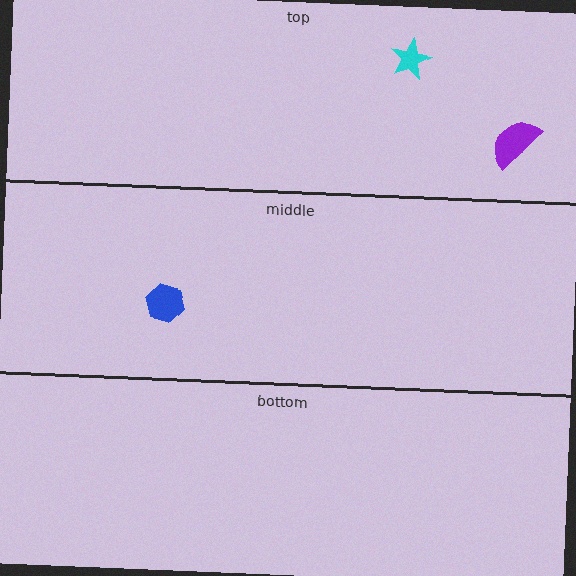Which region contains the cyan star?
The top region.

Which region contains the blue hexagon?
The middle region.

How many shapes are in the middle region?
1.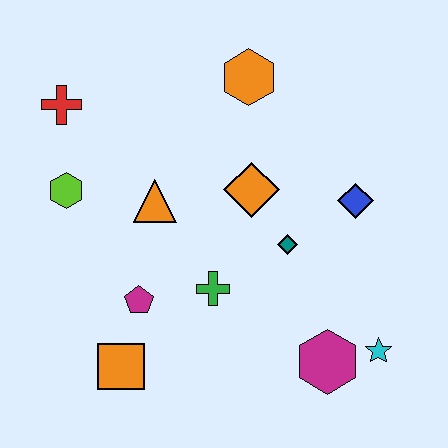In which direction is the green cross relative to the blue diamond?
The green cross is to the left of the blue diamond.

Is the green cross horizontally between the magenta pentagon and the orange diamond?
Yes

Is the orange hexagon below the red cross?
No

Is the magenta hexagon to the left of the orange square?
No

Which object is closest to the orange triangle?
The lime hexagon is closest to the orange triangle.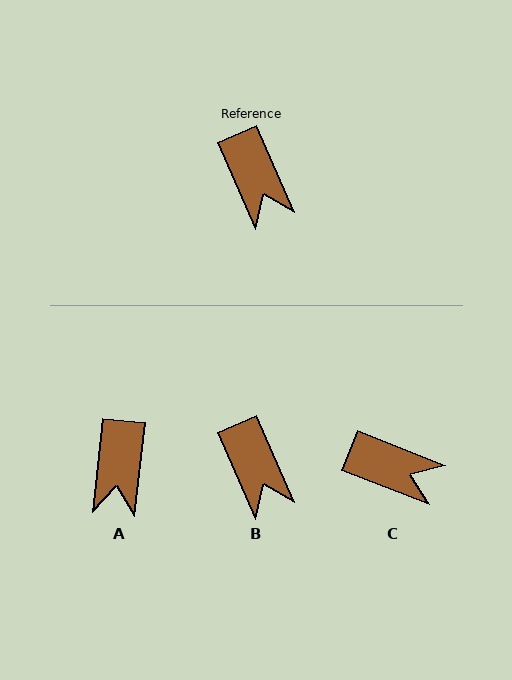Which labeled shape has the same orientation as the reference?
B.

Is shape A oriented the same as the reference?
No, it is off by about 30 degrees.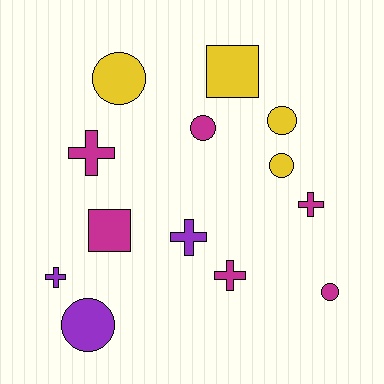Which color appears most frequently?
Magenta, with 6 objects.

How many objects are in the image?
There are 13 objects.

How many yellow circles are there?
There are 3 yellow circles.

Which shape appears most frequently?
Circle, with 6 objects.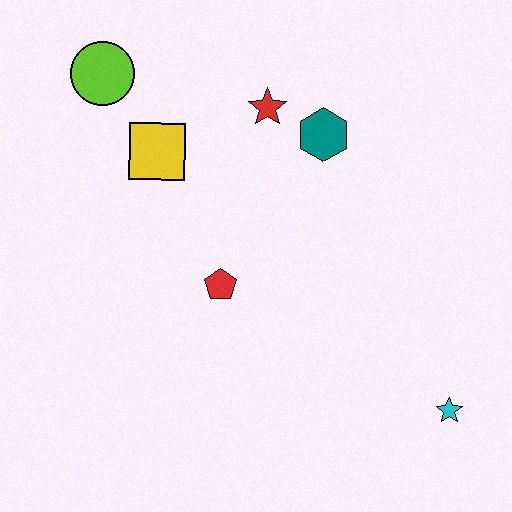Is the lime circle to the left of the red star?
Yes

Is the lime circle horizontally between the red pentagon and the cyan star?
No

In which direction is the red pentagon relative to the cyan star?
The red pentagon is to the left of the cyan star.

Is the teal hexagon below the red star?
Yes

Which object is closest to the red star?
The teal hexagon is closest to the red star.